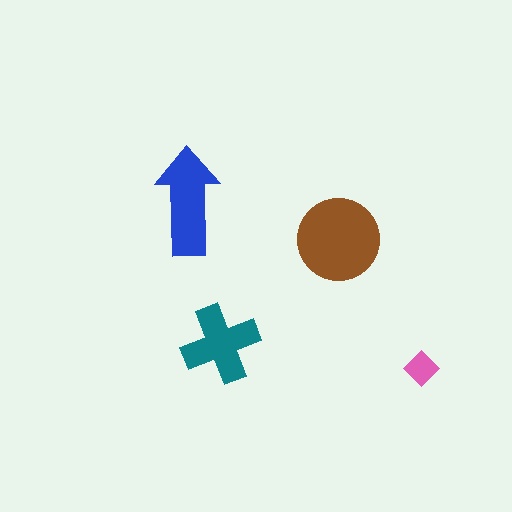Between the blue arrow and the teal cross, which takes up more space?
The blue arrow.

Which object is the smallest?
The pink diamond.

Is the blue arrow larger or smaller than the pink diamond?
Larger.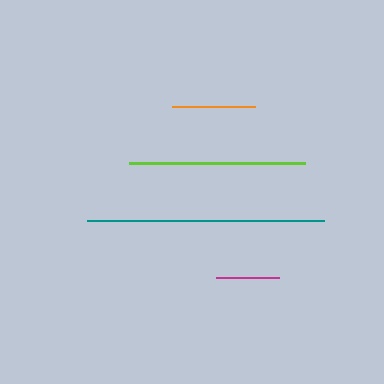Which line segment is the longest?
The teal line is the longest at approximately 237 pixels.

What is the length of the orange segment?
The orange segment is approximately 83 pixels long.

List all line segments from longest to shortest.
From longest to shortest: teal, lime, orange, magenta.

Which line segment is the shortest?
The magenta line is the shortest at approximately 63 pixels.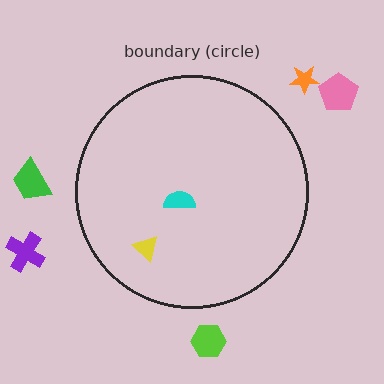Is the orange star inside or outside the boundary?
Outside.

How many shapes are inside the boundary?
2 inside, 5 outside.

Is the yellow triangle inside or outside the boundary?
Inside.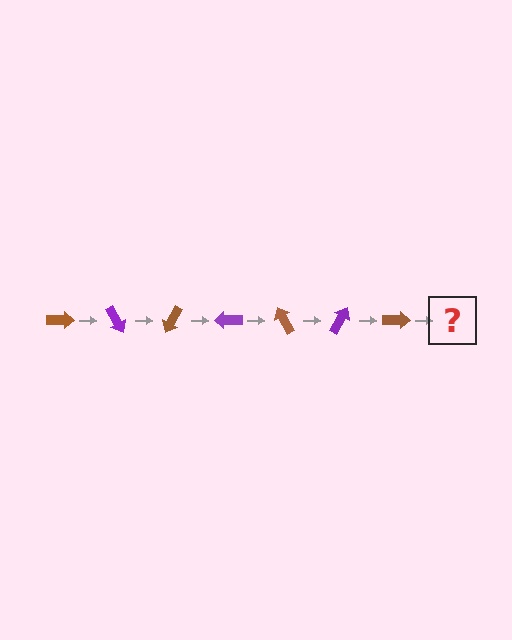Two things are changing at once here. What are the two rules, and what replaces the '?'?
The two rules are that it rotates 60 degrees each step and the color cycles through brown and purple. The '?' should be a purple arrow, rotated 420 degrees from the start.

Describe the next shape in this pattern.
It should be a purple arrow, rotated 420 degrees from the start.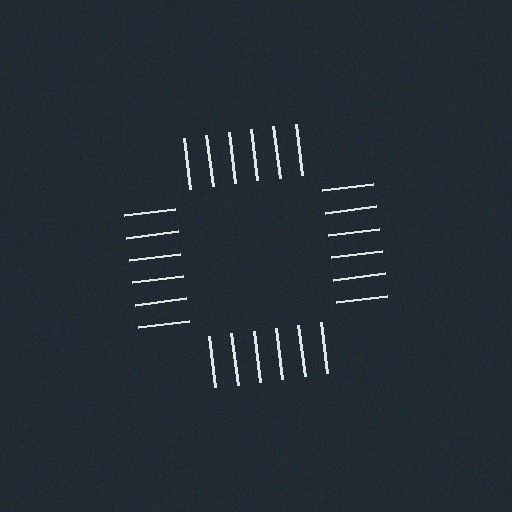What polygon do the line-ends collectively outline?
An illusory square — the line segments terminate on its edges but no continuous stroke is drawn.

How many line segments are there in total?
24 — 6 along each of the 4 edges.